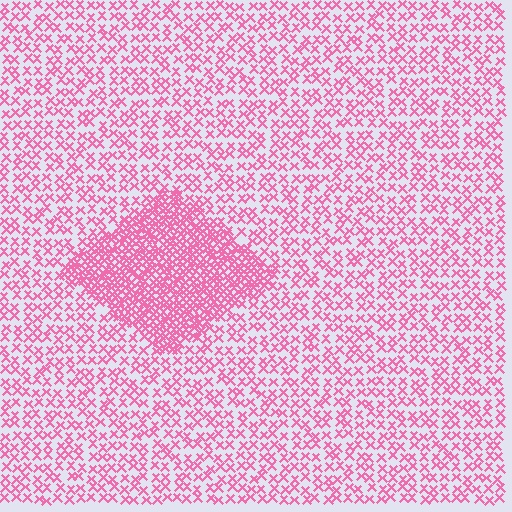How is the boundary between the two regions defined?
The boundary is defined by a change in element density (approximately 2.5x ratio). All elements are the same color, size, and shape.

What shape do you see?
I see a diamond.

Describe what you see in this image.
The image contains small pink elements arranged at two different densities. A diamond-shaped region is visible where the elements are more densely packed than the surrounding area.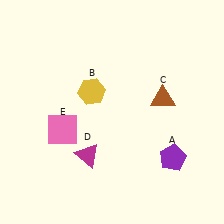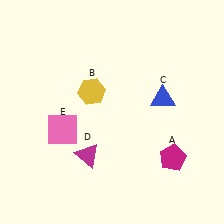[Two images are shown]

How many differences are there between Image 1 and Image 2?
There are 2 differences between the two images.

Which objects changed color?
A changed from purple to magenta. C changed from brown to blue.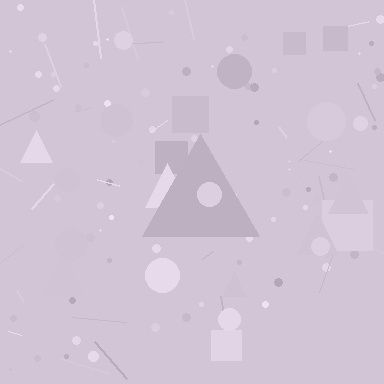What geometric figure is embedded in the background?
A triangle is embedded in the background.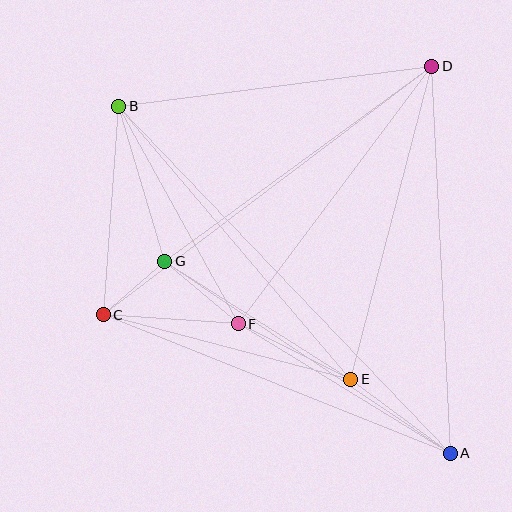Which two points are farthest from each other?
Points A and B are farthest from each other.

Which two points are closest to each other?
Points C and G are closest to each other.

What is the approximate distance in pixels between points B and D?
The distance between B and D is approximately 316 pixels.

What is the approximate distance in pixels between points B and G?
The distance between B and G is approximately 162 pixels.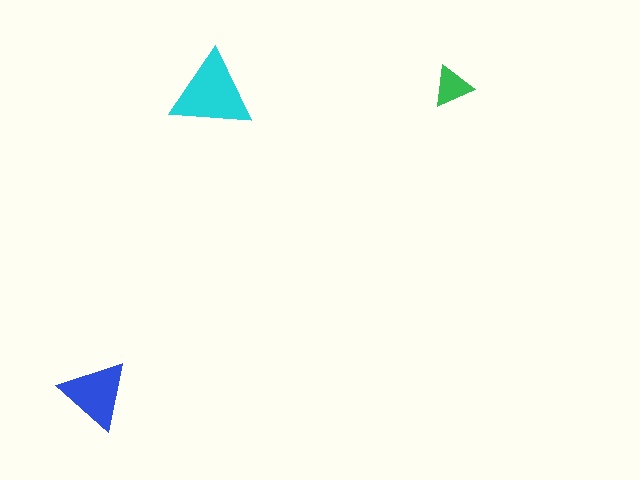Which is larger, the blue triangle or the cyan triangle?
The cyan one.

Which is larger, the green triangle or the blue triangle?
The blue one.